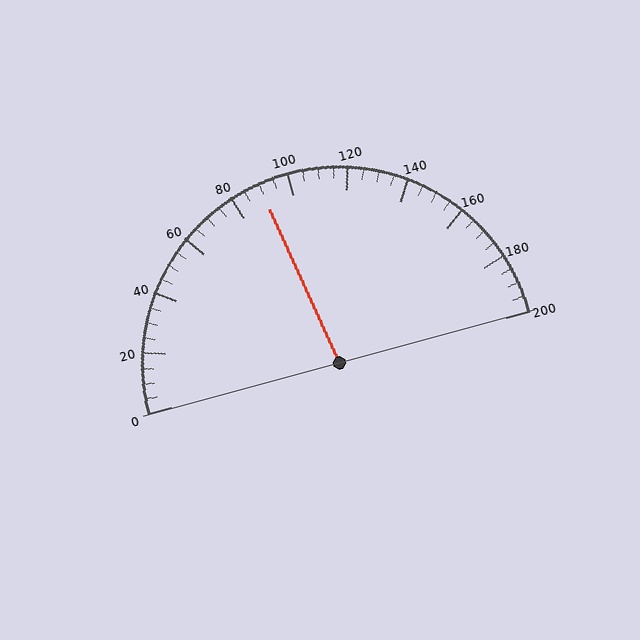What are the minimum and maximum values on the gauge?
The gauge ranges from 0 to 200.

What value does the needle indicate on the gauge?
The needle indicates approximately 90.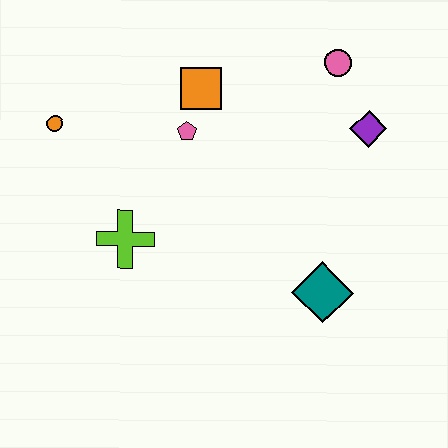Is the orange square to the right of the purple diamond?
No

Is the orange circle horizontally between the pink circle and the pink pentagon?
No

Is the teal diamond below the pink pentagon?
Yes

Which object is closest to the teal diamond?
The purple diamond is closest to the teal diamond.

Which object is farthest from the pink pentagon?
The teal diamond is farthest from the pink pentagon.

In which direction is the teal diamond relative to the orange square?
The teal diamond is below the orange square.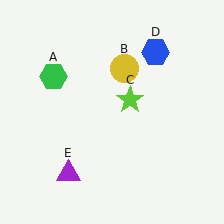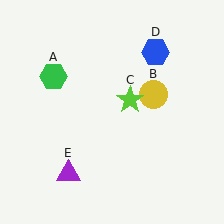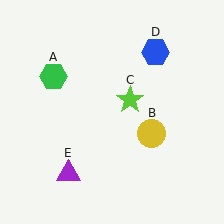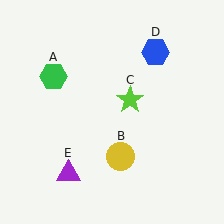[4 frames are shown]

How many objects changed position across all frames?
1 object changed position: yellow circle (object B).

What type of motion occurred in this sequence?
The yellow circle (object B) rotated clockwise around the center of the scene.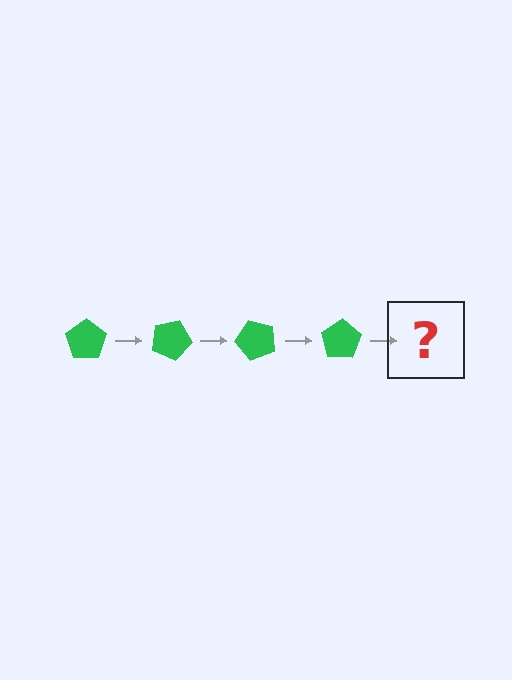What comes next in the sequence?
The next element should be a green pentagon rotated 100 degrees.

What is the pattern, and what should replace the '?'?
The pattern is that the pentagon rotates 25 degrees each step. The '?' should be a green pentagon rotated 100 degrees.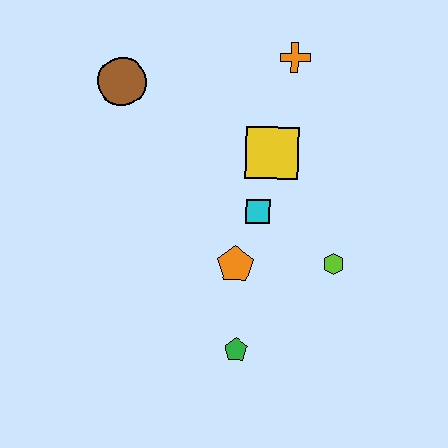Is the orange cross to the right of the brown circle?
Yes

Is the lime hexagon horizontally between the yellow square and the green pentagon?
No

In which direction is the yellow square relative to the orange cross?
The yellow square is below the orange cross.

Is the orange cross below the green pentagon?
No